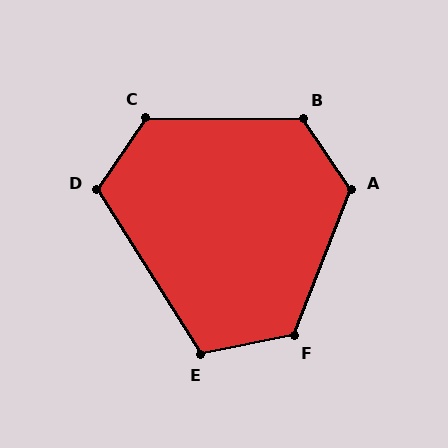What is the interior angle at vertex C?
Approximately 124 degrees (obtuse).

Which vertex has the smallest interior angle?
E, at approximately 111 degrees.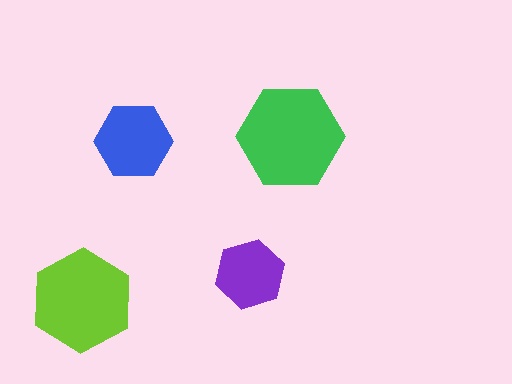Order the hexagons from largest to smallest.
the green one, the lime one, the blue one, the purple one.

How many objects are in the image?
There are 4 objects in the image.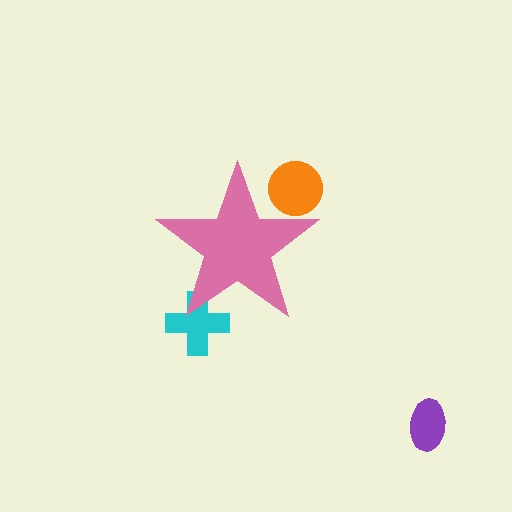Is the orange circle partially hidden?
Yes, the orange circle is partially hidden behind the pink star.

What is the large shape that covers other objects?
A pink star.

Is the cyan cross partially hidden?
Yes, the cyan cross is partially hidden behind the pink star.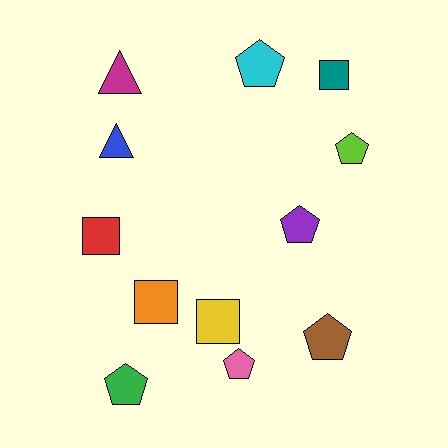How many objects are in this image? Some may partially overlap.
There are 12 objects.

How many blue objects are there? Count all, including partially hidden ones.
There is 1 blue object.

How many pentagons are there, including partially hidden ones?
There are 6 pentagons.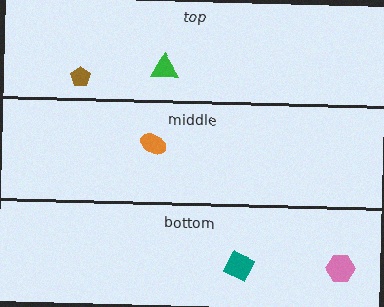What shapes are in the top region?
The green triangle, the brown pentagon.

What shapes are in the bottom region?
The teal diamond, the pink hexagon.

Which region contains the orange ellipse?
The middle region.